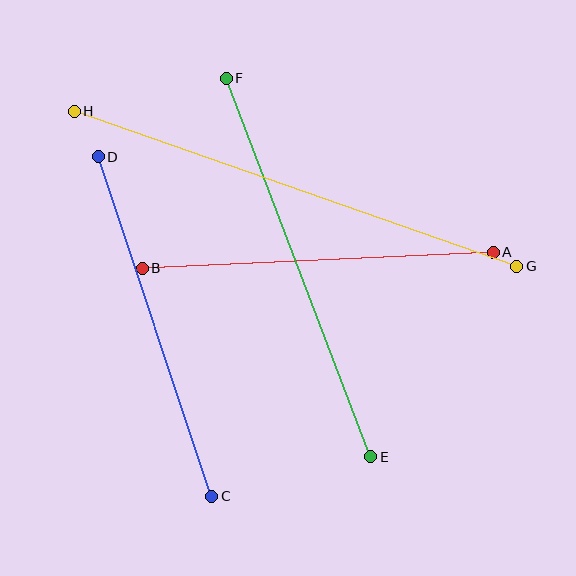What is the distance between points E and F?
The distance is approximately 405 pixels.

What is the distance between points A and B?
The distance is approximately 352 pixels.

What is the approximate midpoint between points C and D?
The midpoint is at approximately (155, 326) pixels.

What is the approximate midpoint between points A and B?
The midpoint is at approximately (318, 260) pixels.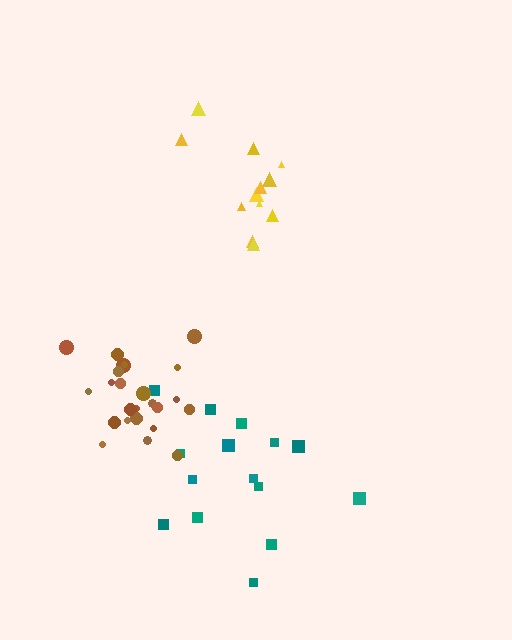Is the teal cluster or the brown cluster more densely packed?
Brown.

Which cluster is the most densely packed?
Brown.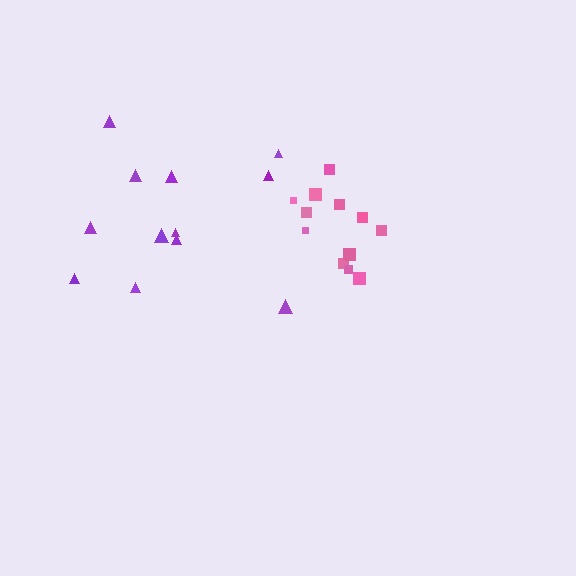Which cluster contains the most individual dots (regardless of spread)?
Purple (12).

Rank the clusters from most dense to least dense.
pink, purple.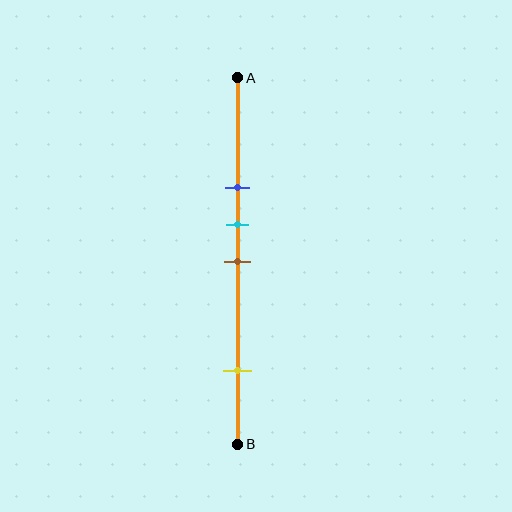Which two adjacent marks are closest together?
The cyan and brown marks are the closest adjacent pair.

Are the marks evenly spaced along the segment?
No, the marks are not evenly spaced.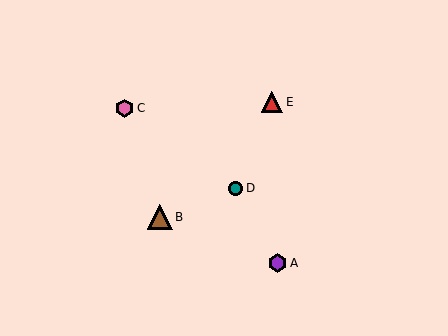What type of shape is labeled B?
Shape B is a brown triangle.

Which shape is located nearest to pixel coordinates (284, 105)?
The red triangle (labeled E) at (272, 102) is nearest to that location.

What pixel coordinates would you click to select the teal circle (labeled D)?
Click at (236, 188) to select the teal circle D.